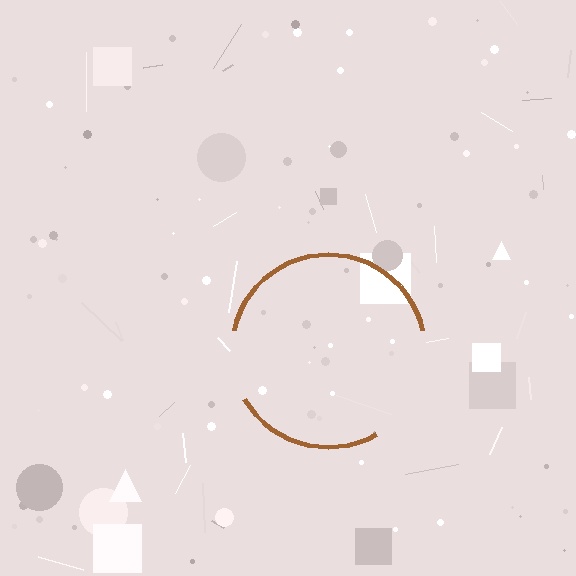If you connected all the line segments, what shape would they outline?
They would outline a circle.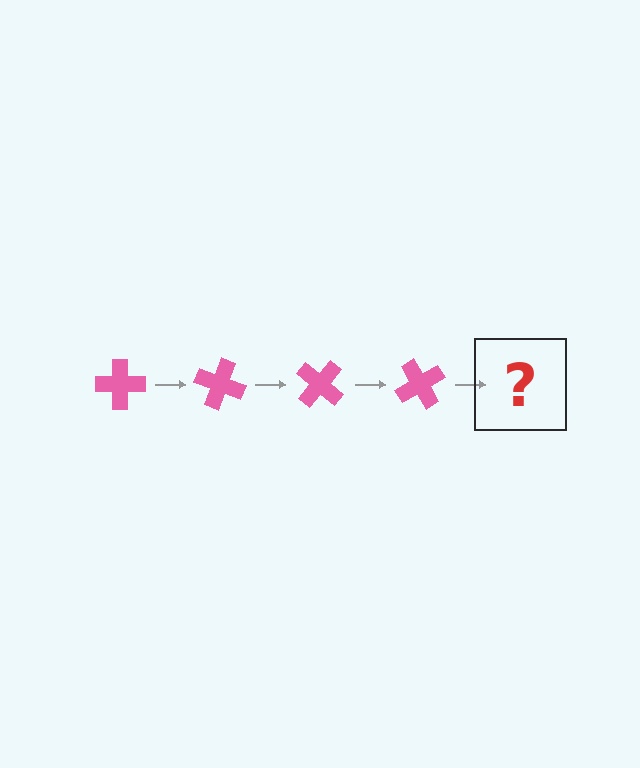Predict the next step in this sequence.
The next step is a pink cross rotated 80 degrees.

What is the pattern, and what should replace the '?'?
The pattern is that the cross rotates 20 degrees each step. The '?' should be a pink cross rotated 80 degrees.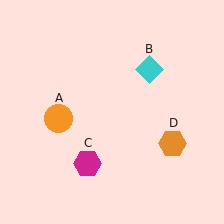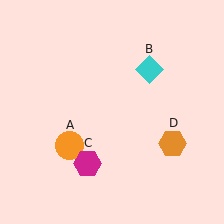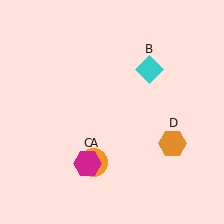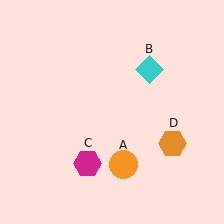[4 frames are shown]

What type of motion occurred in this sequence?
The orange circle (object A) rotated counterclockwise around the center of the scene.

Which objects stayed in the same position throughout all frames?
Cyan diamond (object B) and magenta hexagon (object C) and orange hexagon (object D) remained stationary.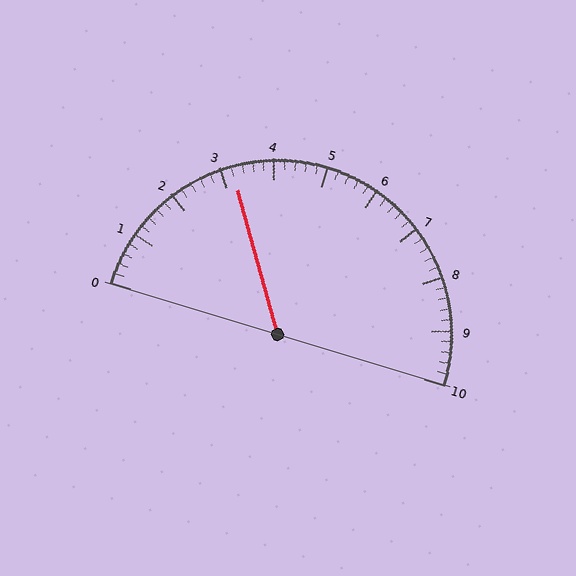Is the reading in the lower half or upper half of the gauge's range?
The reading is in the lower half of the range (0 to 10).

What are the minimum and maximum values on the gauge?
The gauge ranges from 0 to 10.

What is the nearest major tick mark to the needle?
The nearest major tick mark is 3.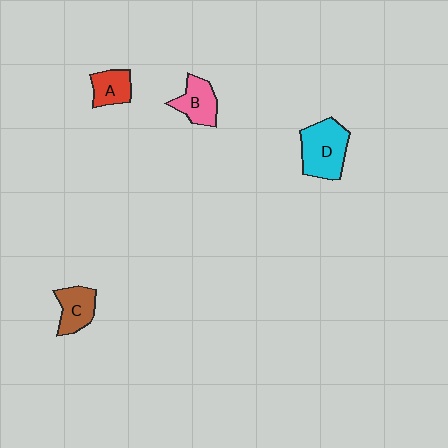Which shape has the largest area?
Shape D (cyan).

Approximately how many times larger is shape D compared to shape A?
Approximately 1.8 times.